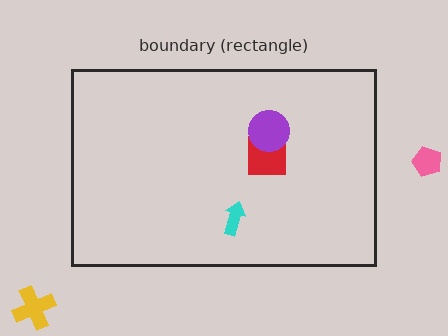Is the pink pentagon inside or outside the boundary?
Outside.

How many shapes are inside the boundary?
3 inside, 2 outside.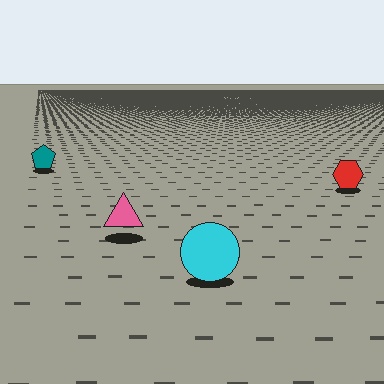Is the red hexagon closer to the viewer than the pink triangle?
No. The pink triangle is closer — you can tell from the texture gradient: the ground texture is coarser near it.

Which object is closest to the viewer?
The cyan circle is closest. The texture marks near it are larger and more spread out.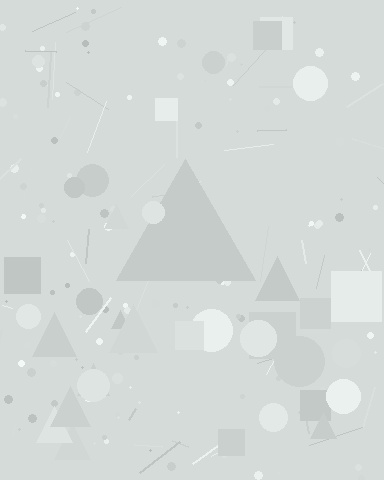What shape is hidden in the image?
A triangle is hidden in the image.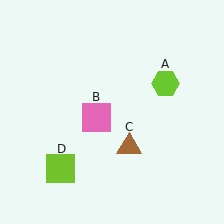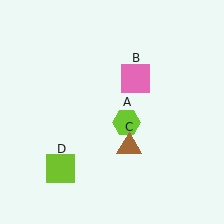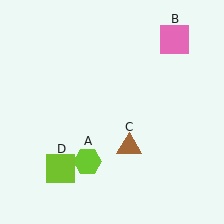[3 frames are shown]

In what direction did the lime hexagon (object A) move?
The lime hexagon (object A) moved down and to the left.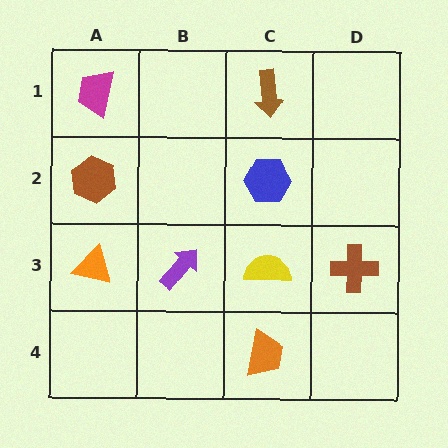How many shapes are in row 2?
2 shapes.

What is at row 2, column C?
A blue hexagon.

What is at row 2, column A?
A brown hexagon.